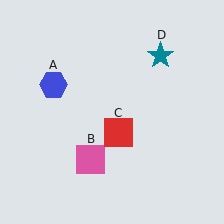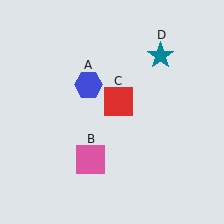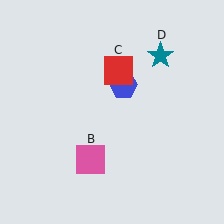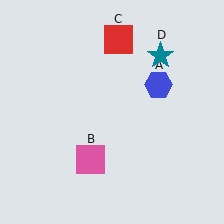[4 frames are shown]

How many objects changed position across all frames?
2 objects changed position: blue hexagon (object A), red square (object C).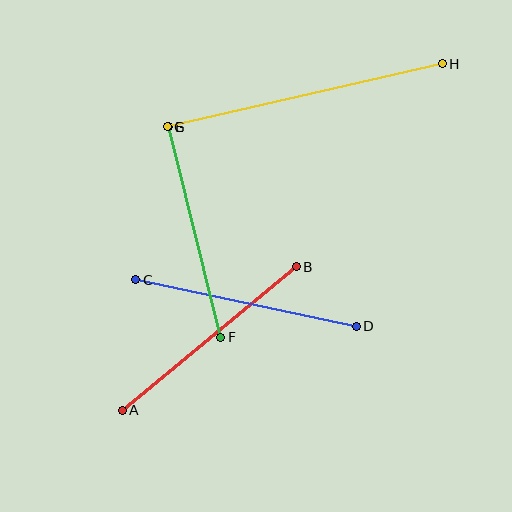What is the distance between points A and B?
The distance is approximately 226 pixels.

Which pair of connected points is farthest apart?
Points G and H are farthest apart.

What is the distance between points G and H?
The distance is approximately 282 pixels.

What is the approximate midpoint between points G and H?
The midpoint is at approximately (305, 95) pixels.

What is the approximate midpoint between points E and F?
The midpoint is at approximately (194, 232) pixels.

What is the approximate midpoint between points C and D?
The midpoint is at approximately (246, 303) pixels.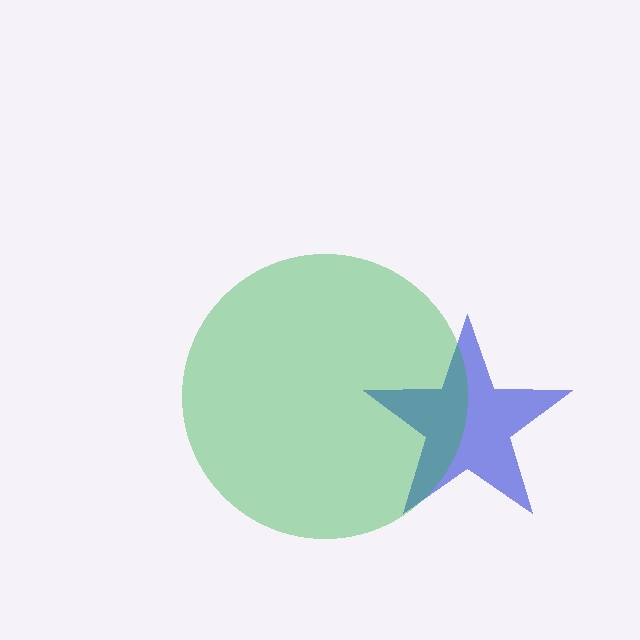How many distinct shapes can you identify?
There are 2 distinct shapes: a blue star, a green circle.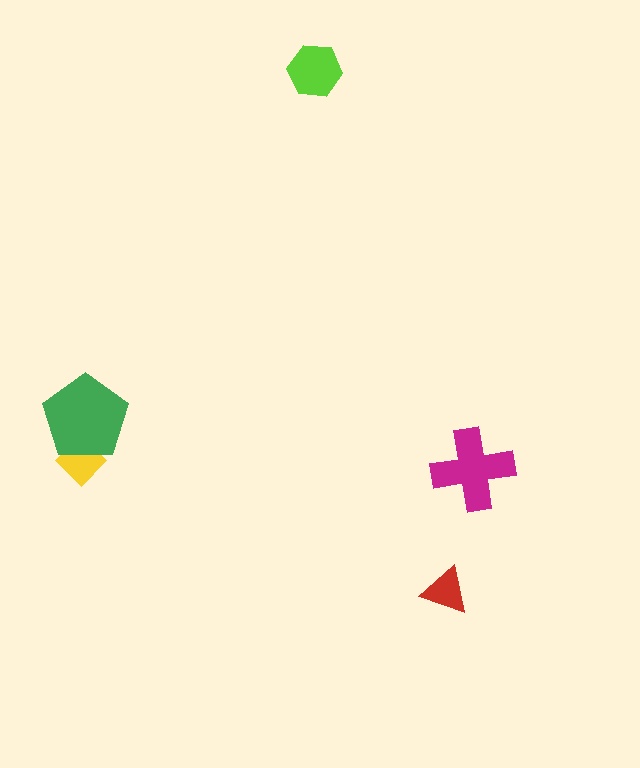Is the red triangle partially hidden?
No, no other shape covers it.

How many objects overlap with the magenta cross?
0 objects overlap with the magenta cross.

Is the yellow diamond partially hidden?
Yes, it is partially covered by another shape.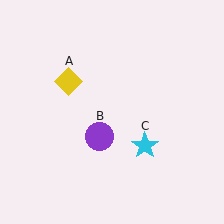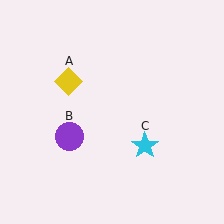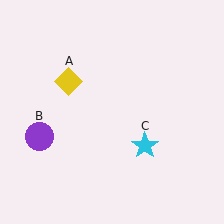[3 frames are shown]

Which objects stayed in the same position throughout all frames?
Yellow diamond (object A) and cyan star (object C) remained stationary.